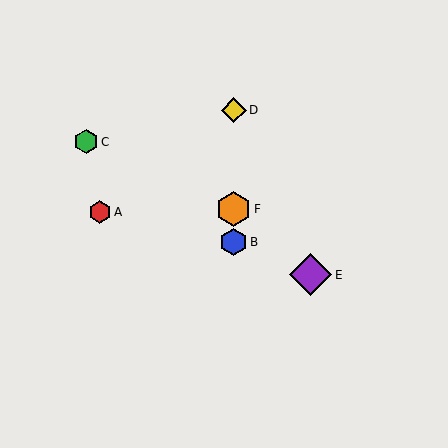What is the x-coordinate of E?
Object E is at x≈311.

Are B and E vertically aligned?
No, B is at x≈234 and E is at x≈311.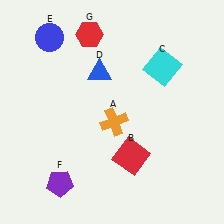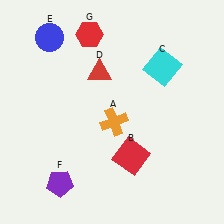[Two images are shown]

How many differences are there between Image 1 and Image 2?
There is 1 difference between the two images.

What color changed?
The triangle (D) changed from blue in Image 1 to red in Image 2.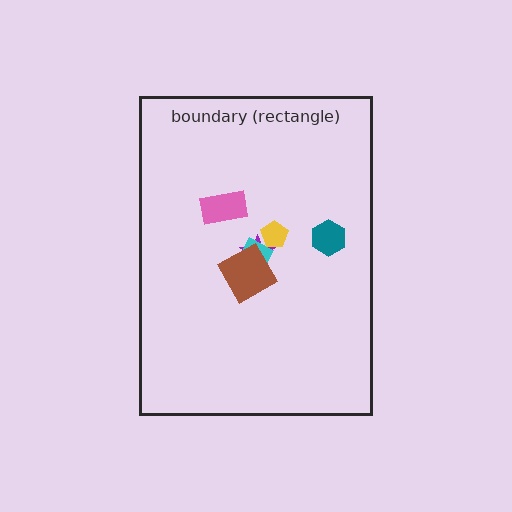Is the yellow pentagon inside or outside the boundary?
Inside.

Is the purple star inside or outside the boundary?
Inside.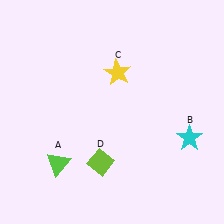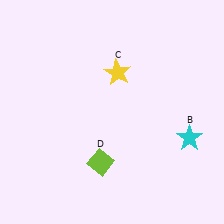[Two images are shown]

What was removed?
The lime triangle (A) was removed in Image 2.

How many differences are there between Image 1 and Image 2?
There is 1 difference between the two images.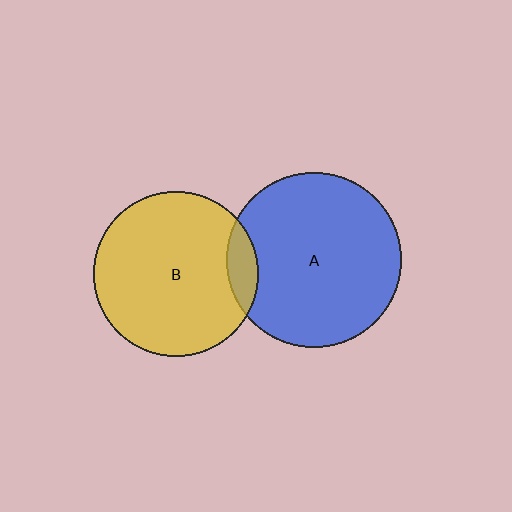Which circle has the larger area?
Circle A (blue).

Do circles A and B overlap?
Yes.